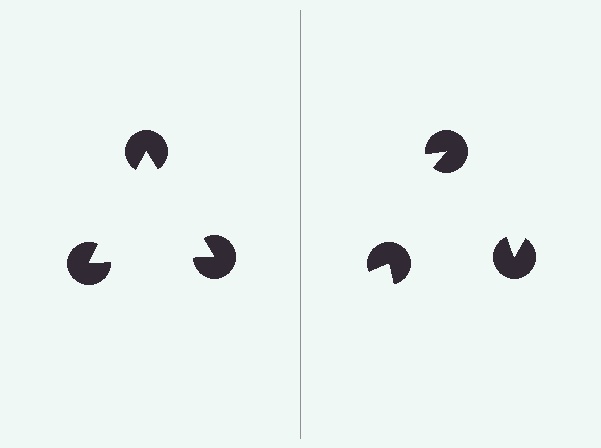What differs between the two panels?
The pac-man discs are positioned identically on both sides; only the wedge orientations differ. On the left they align to a triangle; on the right they are misaligned.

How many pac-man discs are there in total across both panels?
6 — 3 on each side.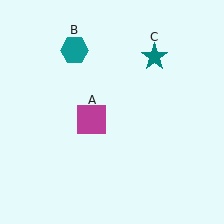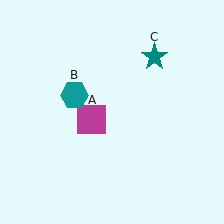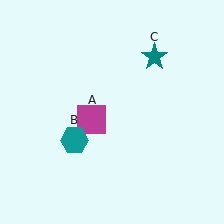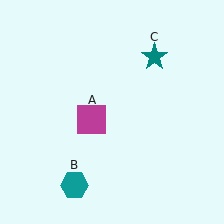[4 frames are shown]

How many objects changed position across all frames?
1 object changed position: teal hexagon (object B).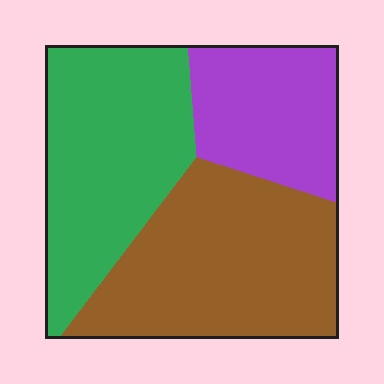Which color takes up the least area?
Purple, at roughly 25%.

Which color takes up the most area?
Brown, at roughly 40%.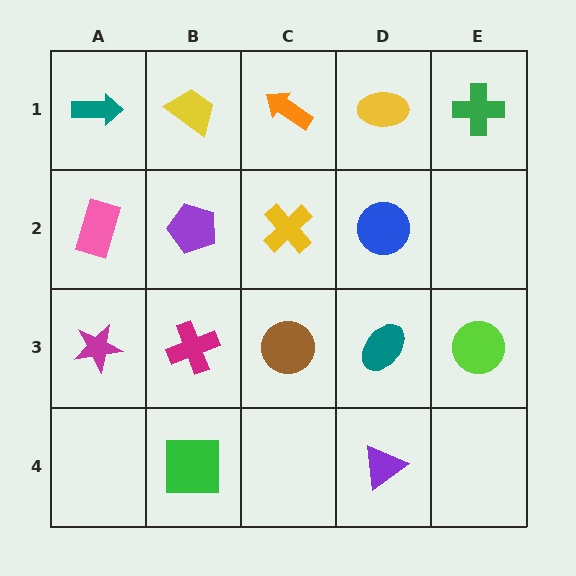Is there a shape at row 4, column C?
No, that cell is empty.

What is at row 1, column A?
A teal arrow.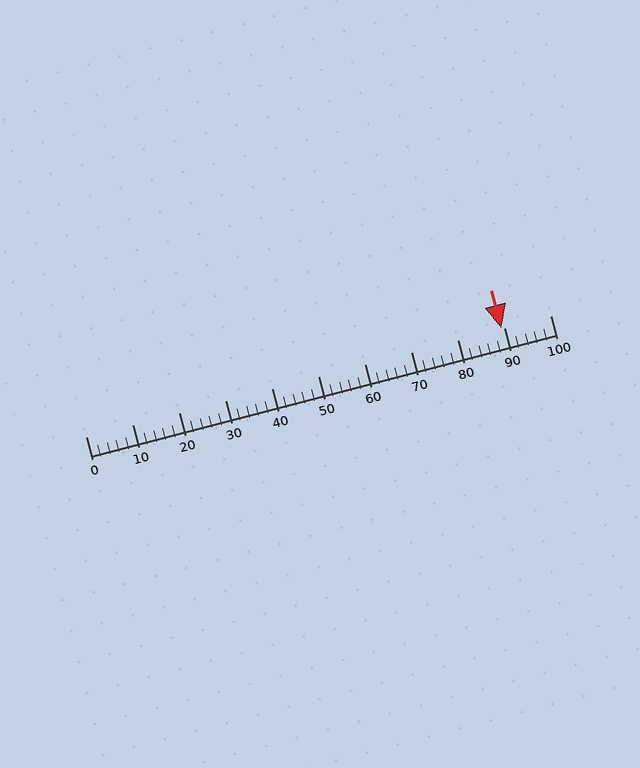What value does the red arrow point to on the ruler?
The red arrow points to approximately 90.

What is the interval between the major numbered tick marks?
The major tick marks are spaced 10 units apart.